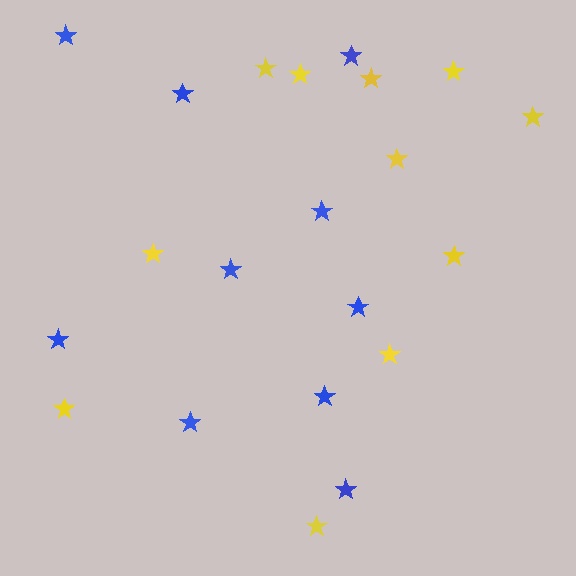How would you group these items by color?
There are 2 groups: one group of yellow stars (11) and one group of blue stars (10).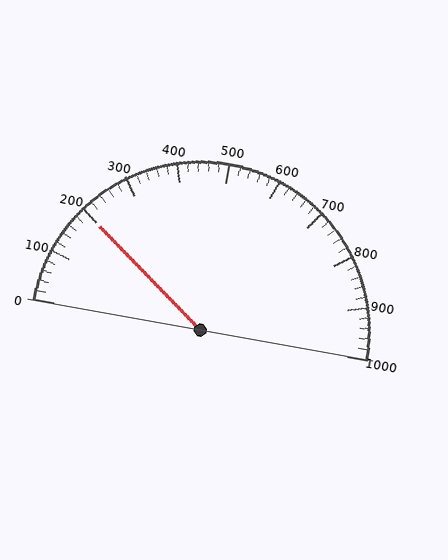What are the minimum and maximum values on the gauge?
The gauge ranges from 0 to 1000.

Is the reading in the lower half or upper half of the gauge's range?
The reading is in the lower half of the range (0 to 1000).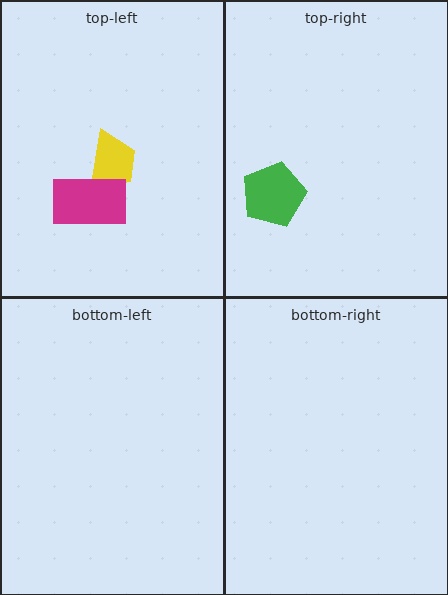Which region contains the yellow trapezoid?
The top-left region.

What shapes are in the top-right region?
The green pentagon.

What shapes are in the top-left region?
The yellow trapezoid, the magenta rectangle.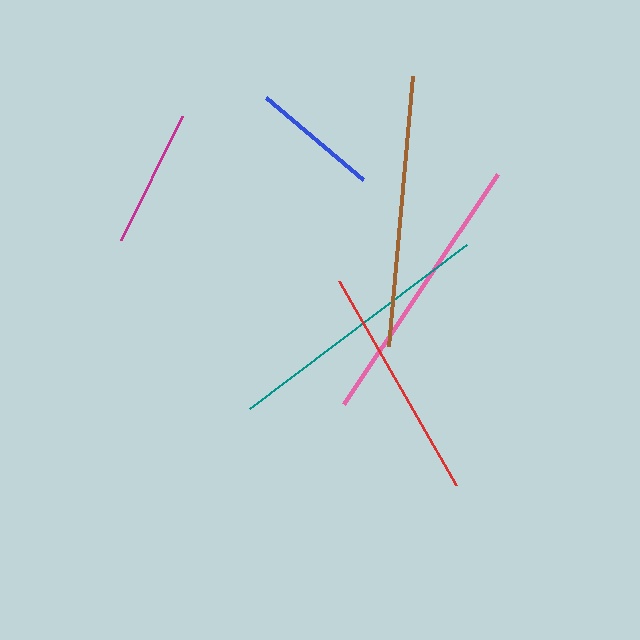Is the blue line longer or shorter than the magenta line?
The magenta line is longer than the blue line.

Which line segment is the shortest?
The blue line is the shortest at approximately 128 pixels.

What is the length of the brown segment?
The brown segment is approximately 271 pixels long.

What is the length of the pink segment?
The pink segment is approximately 276 pixels long.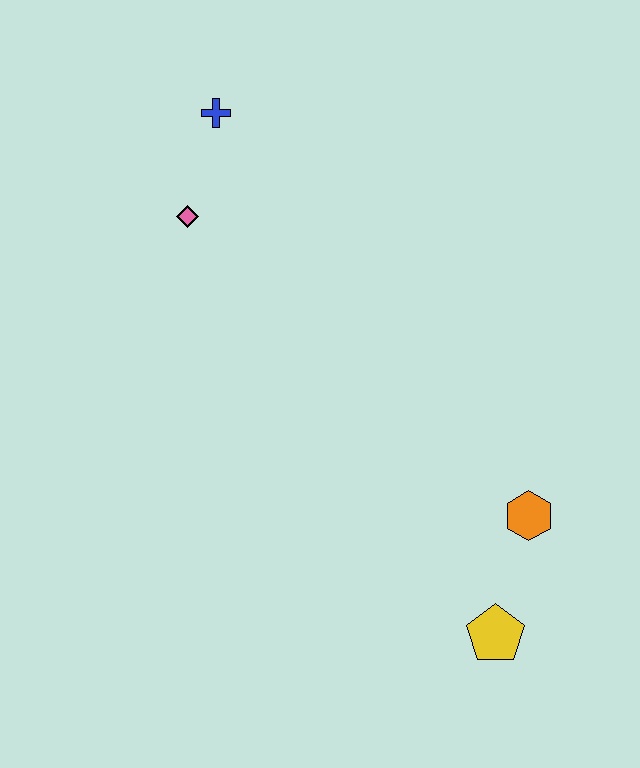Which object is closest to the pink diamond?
The blue cross is closest to the pink diamond.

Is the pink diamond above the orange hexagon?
Yes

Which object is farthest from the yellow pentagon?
The blue cross is farthest from the yellow pentagon.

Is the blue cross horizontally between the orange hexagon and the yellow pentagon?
No